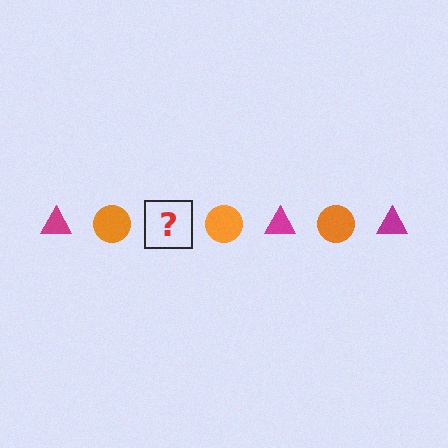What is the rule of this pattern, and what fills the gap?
The rule is that the pattern alternates between magenta triangle and orange circle. The gap should be filled with a magenta triangle.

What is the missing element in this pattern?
The missing element is a magenta triangle.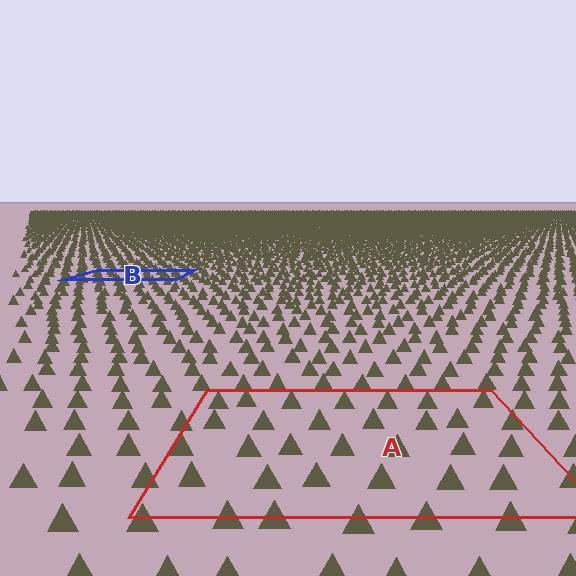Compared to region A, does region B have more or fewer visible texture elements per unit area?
Region B has more texture elements per unit area — they are packed more densely because it is farther away.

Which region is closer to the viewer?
Region A is closer. The texture elements there are larger and more spread out.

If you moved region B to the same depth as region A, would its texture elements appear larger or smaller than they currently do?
They would appear larger. At a closer depth, the same texture elements are projected at a bigger on-screen size.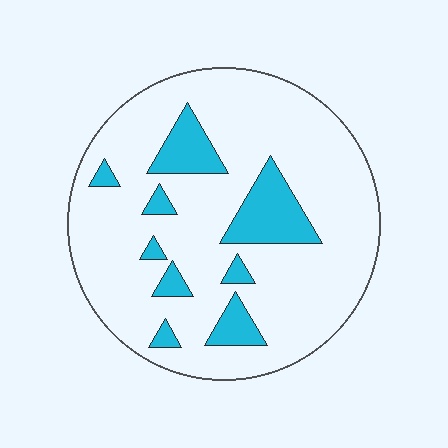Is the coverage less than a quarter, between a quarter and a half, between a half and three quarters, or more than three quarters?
Less than a quarter.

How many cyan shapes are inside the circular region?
9.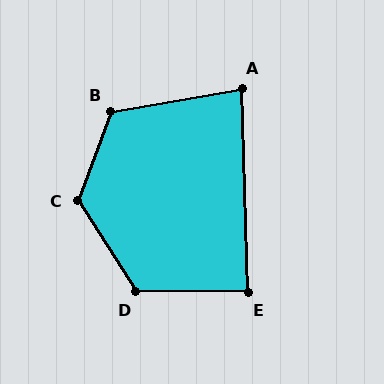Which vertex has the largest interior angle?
C, at approximately 128 degrees.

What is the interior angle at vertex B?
Approximately 120 degrees (obtuse).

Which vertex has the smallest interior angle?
A, at approximately 82 degrees.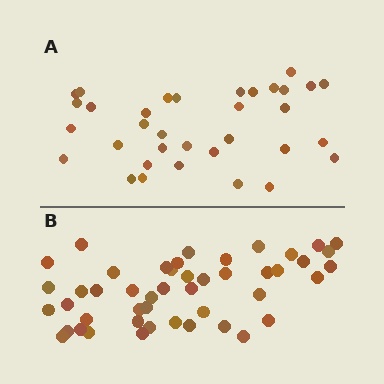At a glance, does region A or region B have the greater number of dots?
Region B (the bottom region) has more dots.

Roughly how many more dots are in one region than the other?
Region B has approximately 15 more dots than region A.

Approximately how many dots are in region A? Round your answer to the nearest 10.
About 30 dots. (The exact count is 34, which rounds to 30.)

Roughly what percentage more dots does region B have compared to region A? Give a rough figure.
About 40% more.